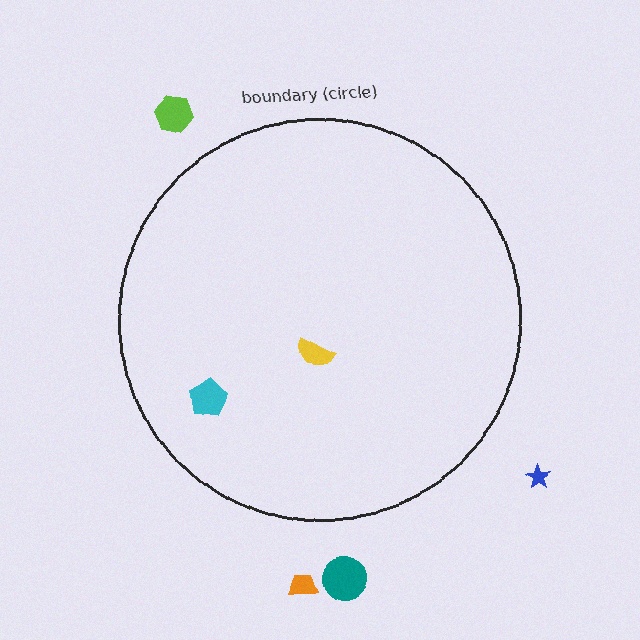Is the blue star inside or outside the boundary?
Outside.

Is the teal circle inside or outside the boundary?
Outside.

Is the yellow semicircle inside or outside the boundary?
Inside.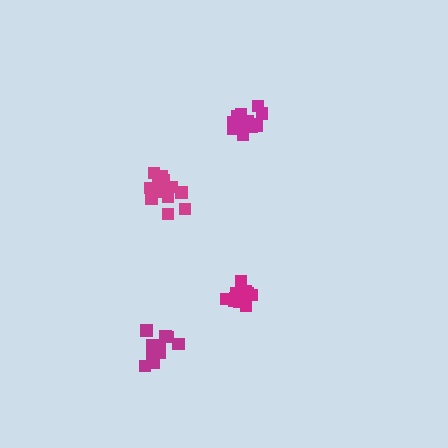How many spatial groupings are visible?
There are 4 spatial groupings.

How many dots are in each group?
Group 1: 15 dots, Group 2: 10 dots, Group 3: 15 dots, Group 4: 12 dots (52 total).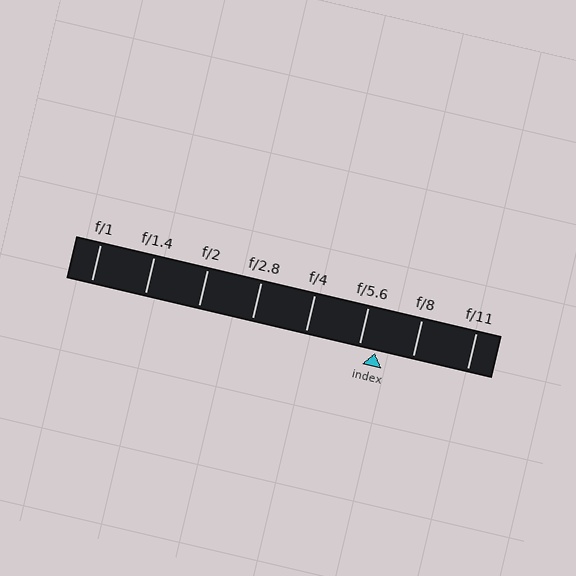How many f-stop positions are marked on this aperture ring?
There are 8 f-stop positions marked.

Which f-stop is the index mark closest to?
The index mark is closest to f/5.6.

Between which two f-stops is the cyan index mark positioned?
The index mark is between f/5.6 and f/8.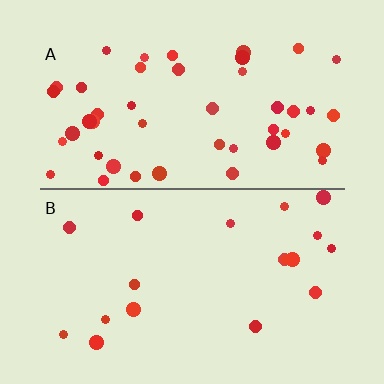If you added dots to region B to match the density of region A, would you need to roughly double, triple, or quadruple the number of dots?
Approximately double.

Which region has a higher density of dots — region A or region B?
A (the top).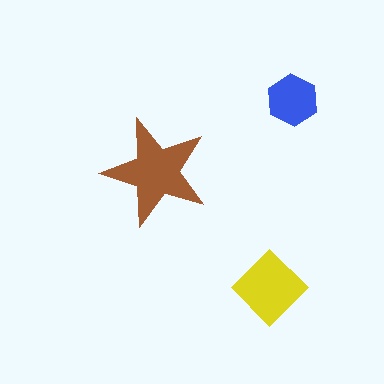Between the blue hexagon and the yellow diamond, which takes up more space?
The yellow diamond.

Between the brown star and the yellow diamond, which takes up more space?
The brown star.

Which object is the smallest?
The blue hexagon.